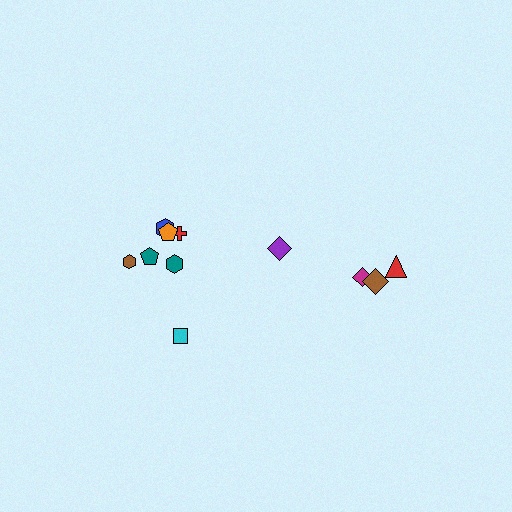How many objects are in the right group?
There are 4 objects.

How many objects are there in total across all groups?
There are 11 objects.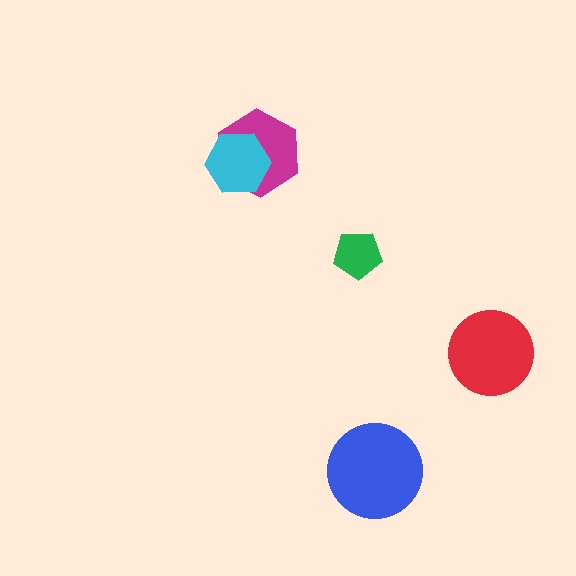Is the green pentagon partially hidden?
No, no other shape covers it.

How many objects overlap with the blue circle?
0 objects overlap with the blue circle.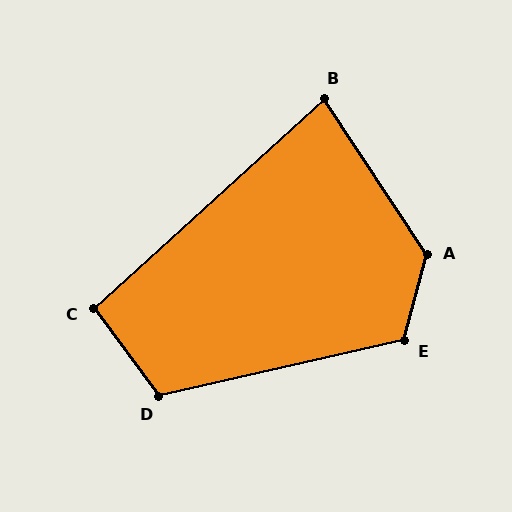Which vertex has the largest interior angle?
A, at approximately 132 degrees.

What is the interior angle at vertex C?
Approximately 96 degrees (obtuse).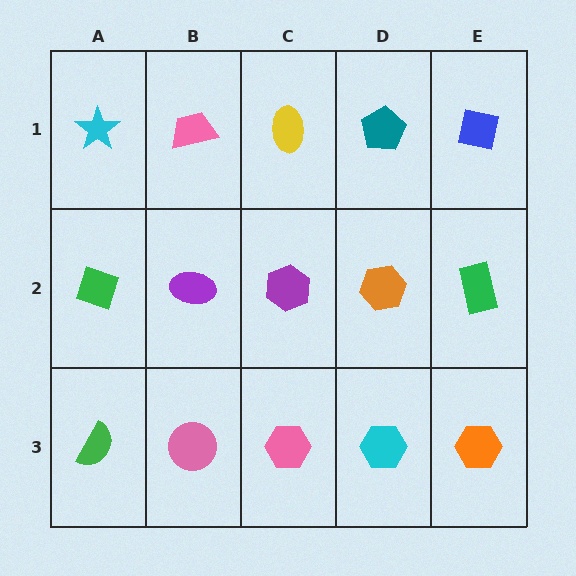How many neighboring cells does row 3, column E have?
2.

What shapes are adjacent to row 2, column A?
A cyan star (row 1, column A), a green semicircle (row 3, column A), a purple ellipse (row 2, column B).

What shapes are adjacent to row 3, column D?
An orange hexagon (row 2, column D), a pink hexagon (row 3, column C), an orange hexagon (row 3, column E).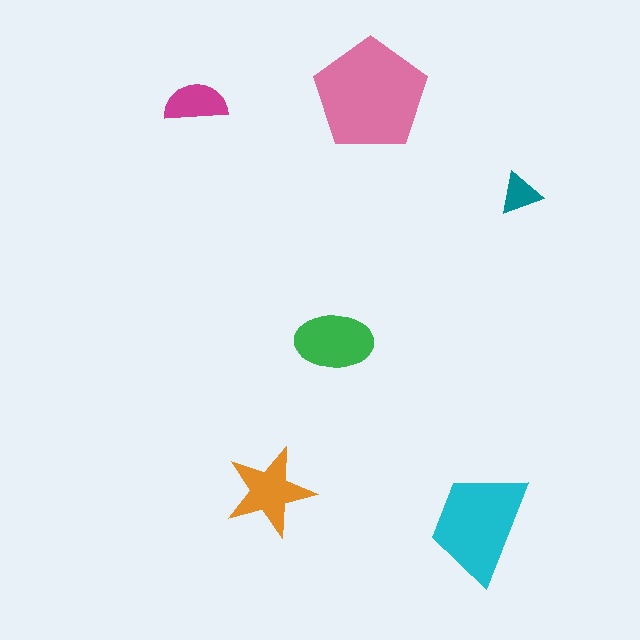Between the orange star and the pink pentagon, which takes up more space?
The pink pentagon.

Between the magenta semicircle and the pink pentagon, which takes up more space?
The pink pentagon.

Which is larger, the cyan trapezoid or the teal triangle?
The cyan trapezoid.